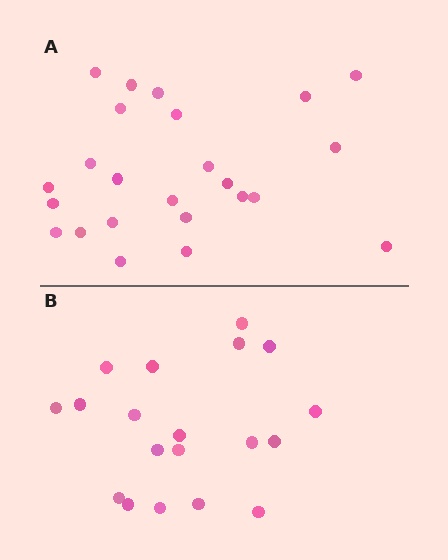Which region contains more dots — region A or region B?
Region A (the top region) has more dots.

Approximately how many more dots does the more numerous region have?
Region A has about 5 more dots than region B.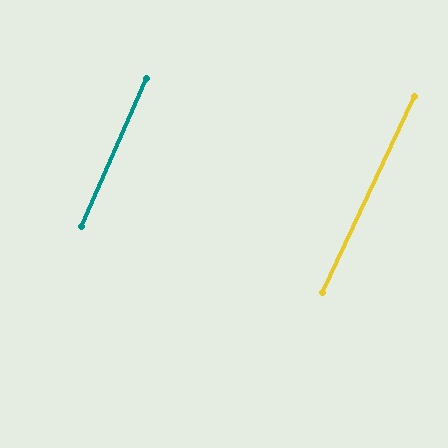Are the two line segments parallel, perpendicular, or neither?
Parallel — their directions differ by only 1.6°.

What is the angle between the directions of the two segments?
Approximately 2 degrees.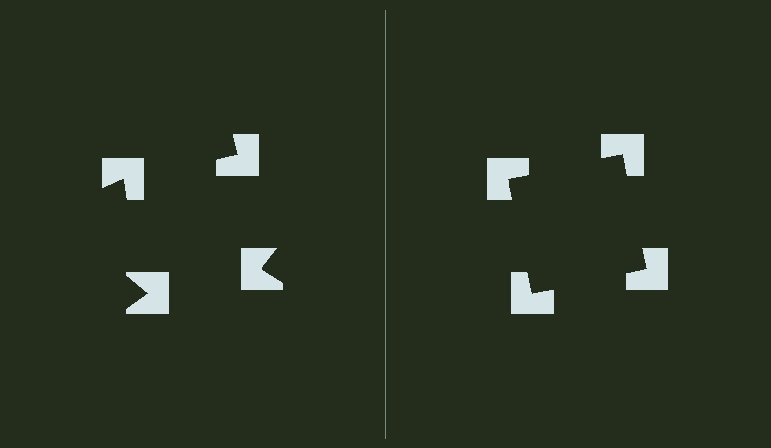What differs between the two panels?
The notched squares are positioned identically on both sides; only the wedge orientations differ. On the right they align to a square; on the left they are misaligned.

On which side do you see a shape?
An illusory square appears on the right side. On the left side the wedge cuts are rotated, so no coherent shape forms.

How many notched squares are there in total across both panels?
8 — 4 on each side.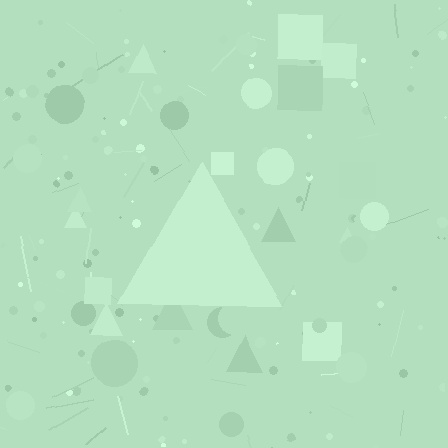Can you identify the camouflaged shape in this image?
The camouflaged shape is a triangle.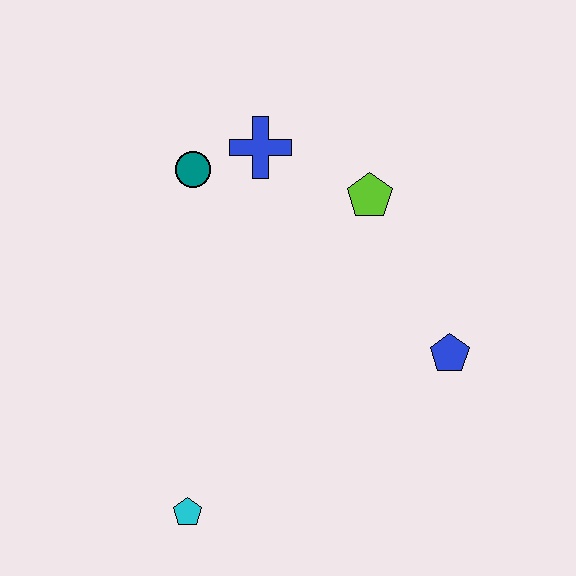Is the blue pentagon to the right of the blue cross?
Yes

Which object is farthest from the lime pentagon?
The cyan pentagon is farthest from the lime pentagon.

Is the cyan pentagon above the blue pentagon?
No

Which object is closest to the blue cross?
The teal circle is closest to the blue cross.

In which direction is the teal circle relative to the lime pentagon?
The teal circle is to the left of the lime pentagon.